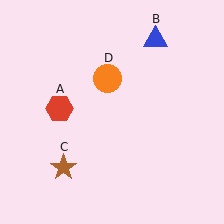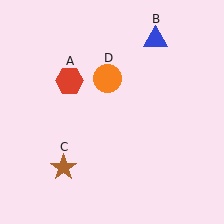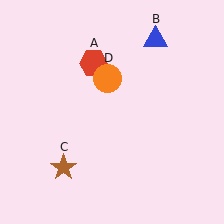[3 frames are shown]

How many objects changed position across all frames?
1 object changed position: red hexagon (object A).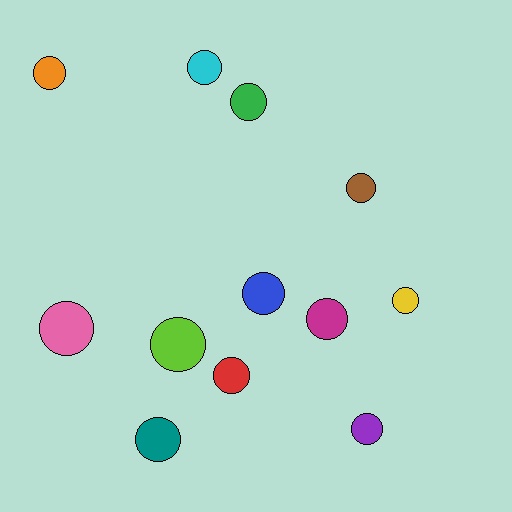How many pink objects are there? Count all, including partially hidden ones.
There is 1 pink object.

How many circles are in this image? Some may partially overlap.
There are 12 circles.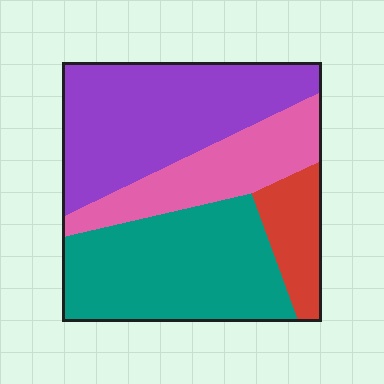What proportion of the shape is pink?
Pink takes up about one fifth (1/5) of the shape.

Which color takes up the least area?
Red, at roughly 10%.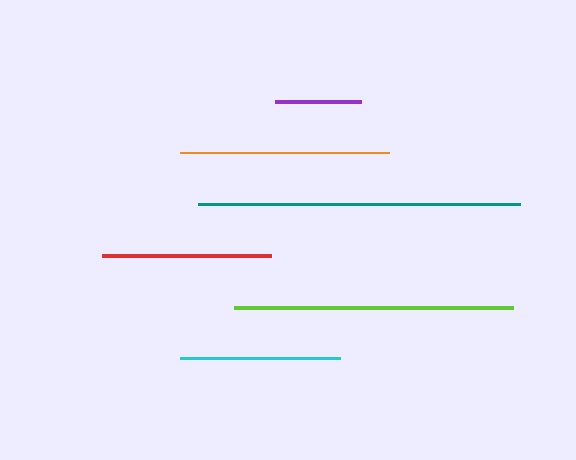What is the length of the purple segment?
The purple segment is approximately 86 pixels long.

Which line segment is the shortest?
The purple line is the shortest at approximately 86 pixels.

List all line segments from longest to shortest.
From longest to shortest: teal, lime, orange, red, cyan, purple.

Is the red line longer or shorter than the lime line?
The lime line is longer than the red line.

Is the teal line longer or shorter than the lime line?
The teal line is longer than the lime line.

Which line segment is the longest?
The teal line is the longest at approximately 323 pixels.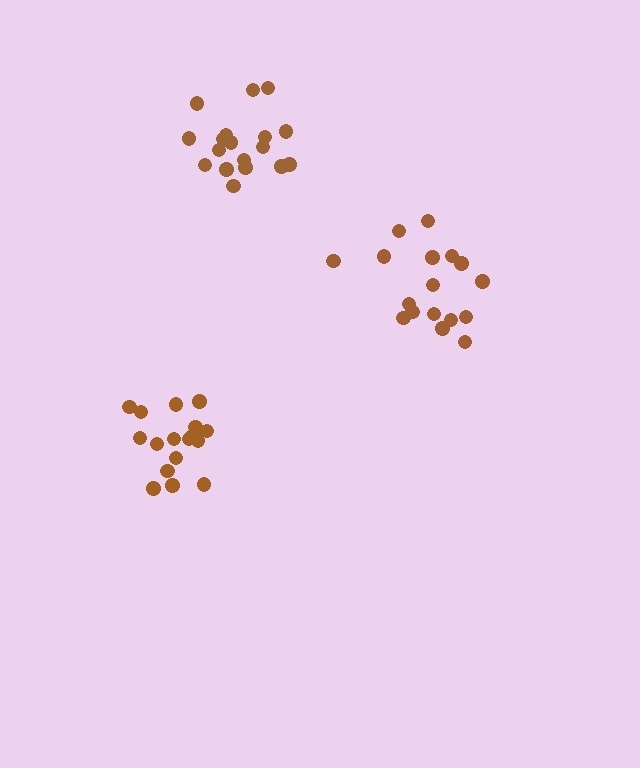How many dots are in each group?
Group 1: 17 dots, Group 2: 18 dots, Group 3: 18 dots (53 total).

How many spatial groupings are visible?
There are 3 spatial groupings.